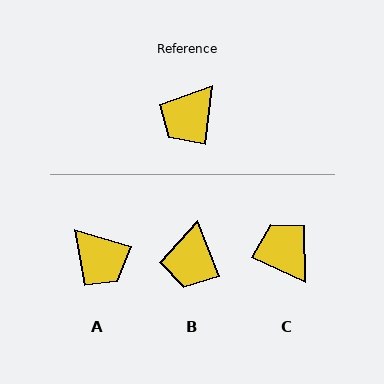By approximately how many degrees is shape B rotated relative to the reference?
Approximately 28 degrees counter-clockwise.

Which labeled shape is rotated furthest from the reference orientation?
C, about 108 degrees away.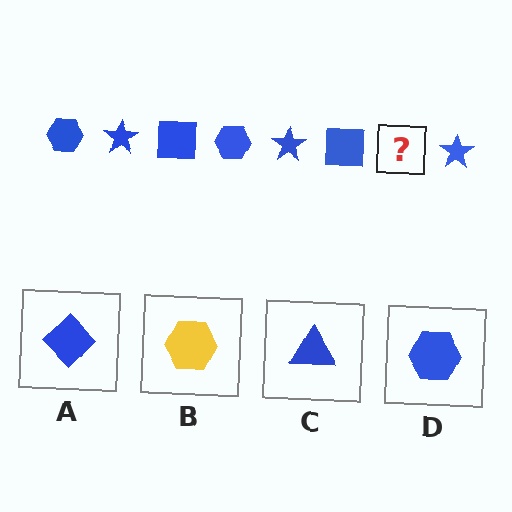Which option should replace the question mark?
Option D.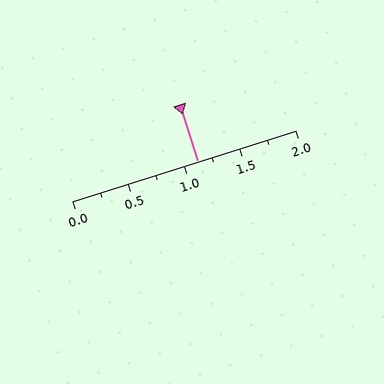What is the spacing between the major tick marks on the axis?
The major ticks are spaced 0.5 apart.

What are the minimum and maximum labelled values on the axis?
The axis runs from 0.0 to 2.0.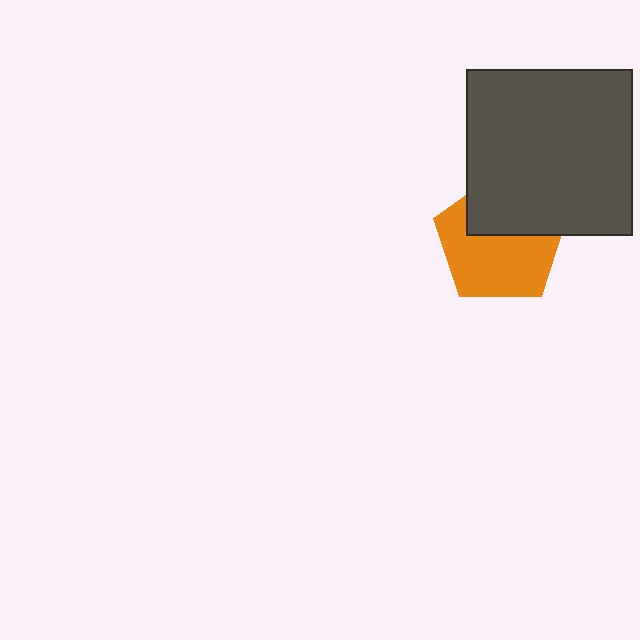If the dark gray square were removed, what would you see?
You would see the complete orange pentagon.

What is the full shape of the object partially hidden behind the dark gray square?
The partially hidden object is an orange pentagon.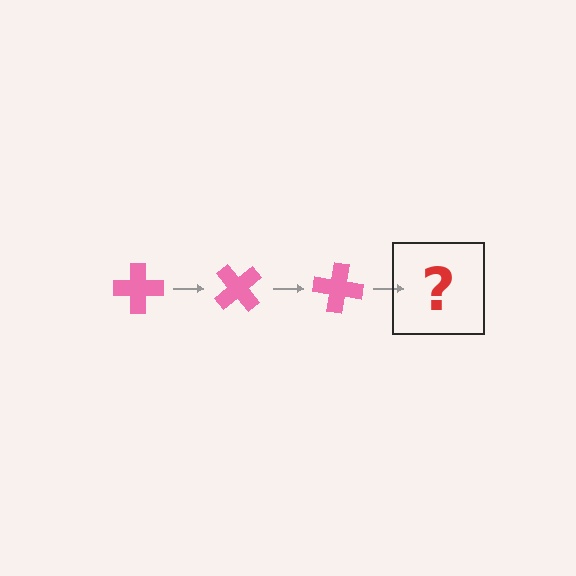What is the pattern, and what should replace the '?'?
The pattern is that the cross rotates 50 degrees each step. The '?' should be a pink cross rotated 150 degrees.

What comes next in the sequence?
The next element should be a pink cross rotated 150 degrees.